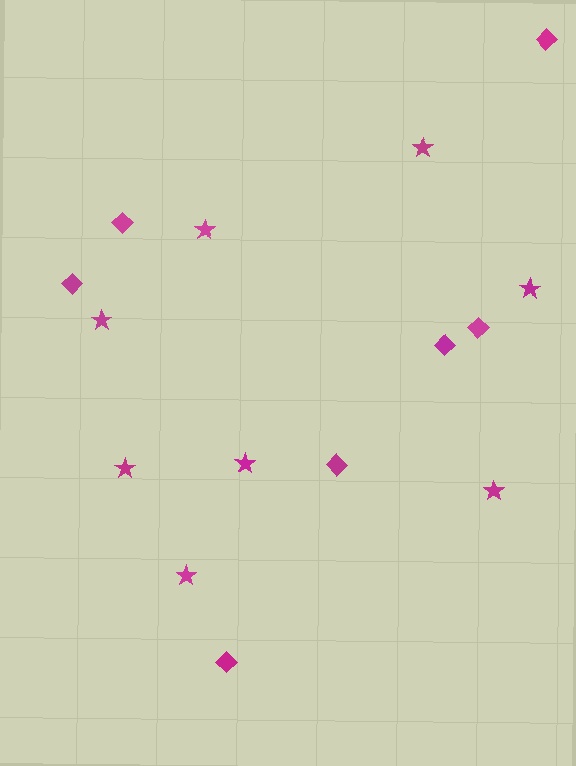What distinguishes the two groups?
There are 2 groups: one group of stars (8) and one group of diamonds (7).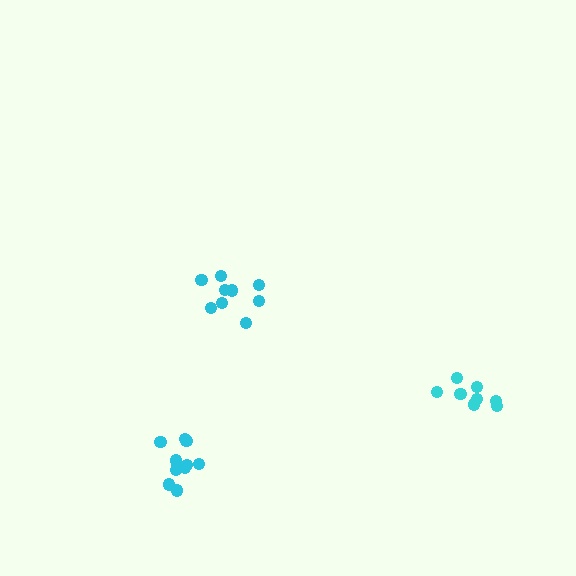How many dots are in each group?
Group 1: 8 dots, Group 2: 9 dots, Group 3: 11 dots (28 total).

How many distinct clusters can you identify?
There are 3 distinct clusters.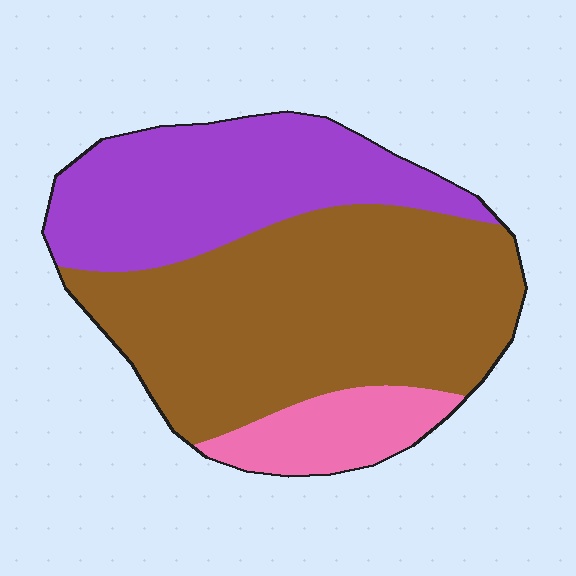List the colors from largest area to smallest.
From largest to smallest: brown, purple, pink.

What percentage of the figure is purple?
Purple takes up about one third (1/3) of the figure.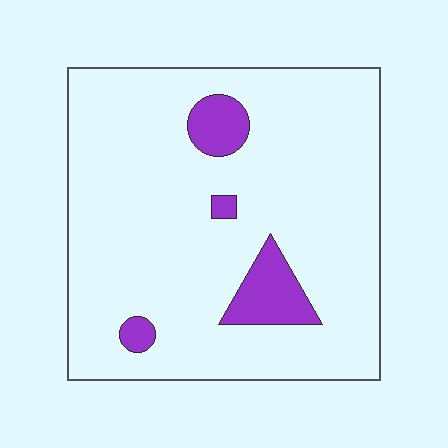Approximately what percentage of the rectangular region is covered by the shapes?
Approximately 10%.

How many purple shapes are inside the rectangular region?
4.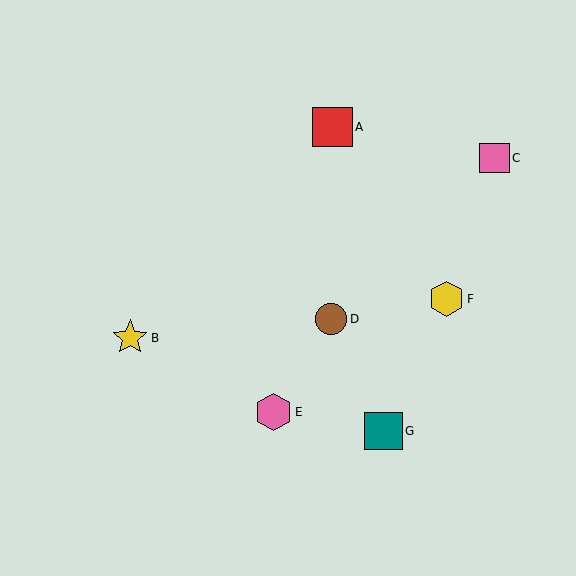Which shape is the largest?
The red square (labeled A) is the largest.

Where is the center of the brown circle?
The center of the brown circle is at (331, 319).